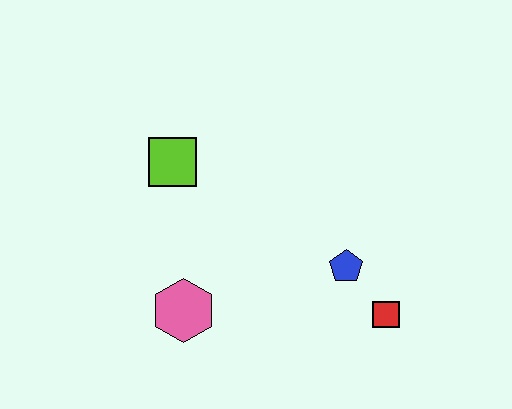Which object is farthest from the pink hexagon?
The red square is farthest from the pink hexagon.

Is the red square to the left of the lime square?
No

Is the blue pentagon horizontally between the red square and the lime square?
Yes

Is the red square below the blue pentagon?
Yes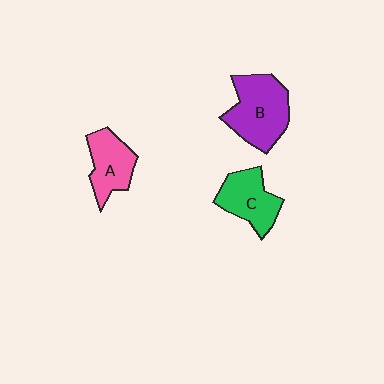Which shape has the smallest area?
Shape A (pink).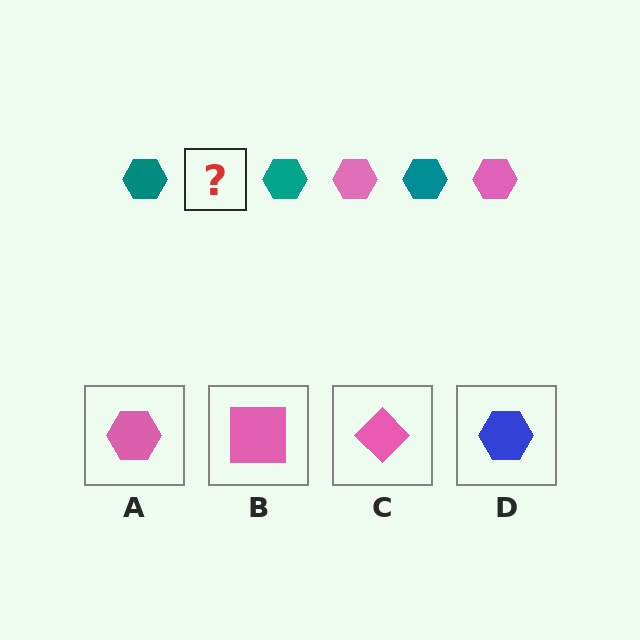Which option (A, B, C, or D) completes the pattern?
A.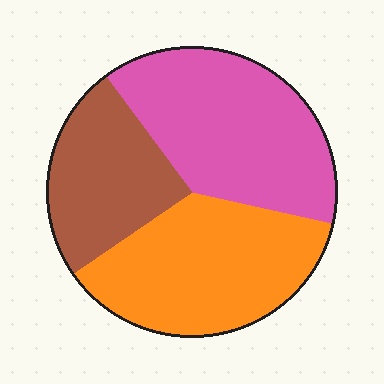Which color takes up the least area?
Brown, at roughly 25%.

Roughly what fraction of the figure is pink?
Pink covers 39% of the figure.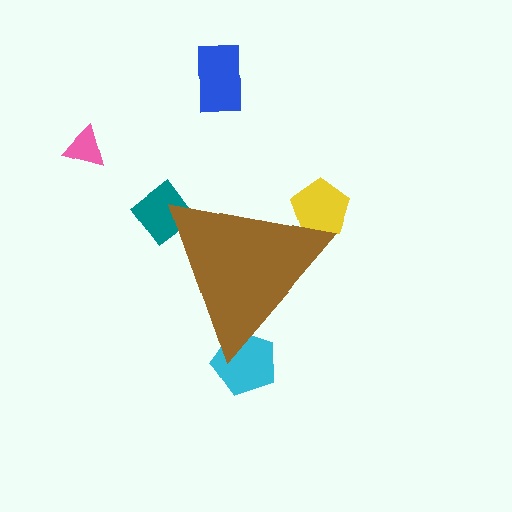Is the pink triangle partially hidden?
No, the pink triangle is fully visible.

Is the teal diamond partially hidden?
Yes, the teal diamond is partially hidden behind the brown triangle.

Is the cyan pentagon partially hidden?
Yes, the cyan pentagon is partially hidden behind the brown triangle.